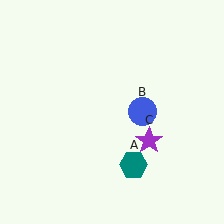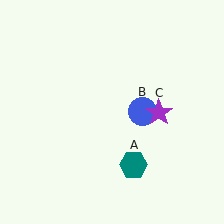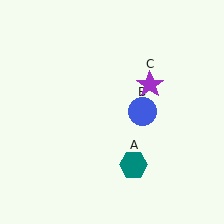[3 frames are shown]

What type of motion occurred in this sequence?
The purple star (object C) rotated counterclockwise around the center of the scene.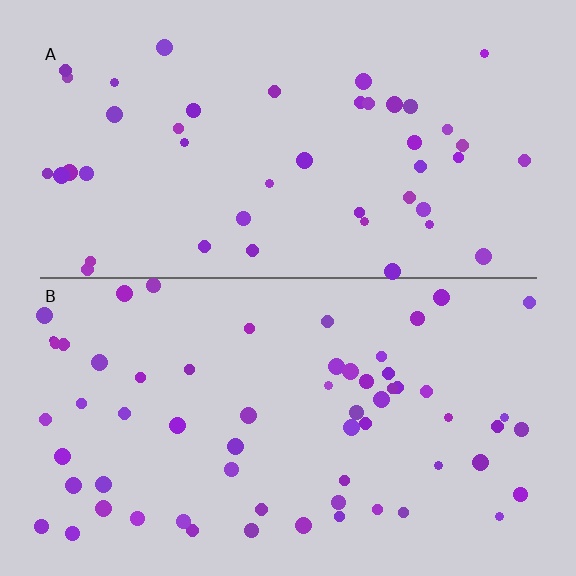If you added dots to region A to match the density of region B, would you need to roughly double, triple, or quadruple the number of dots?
Approximately double.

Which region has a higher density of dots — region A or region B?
B (the bottom).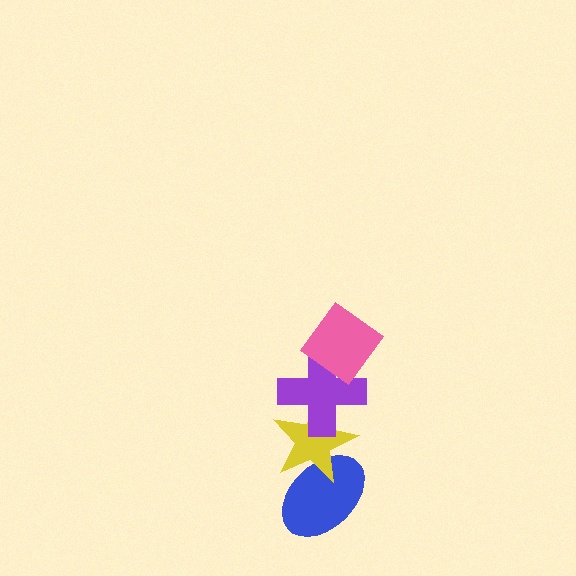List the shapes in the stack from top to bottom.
From top to bottom: the pink diamond, the purple cross, the yellow star, the blue ellipse.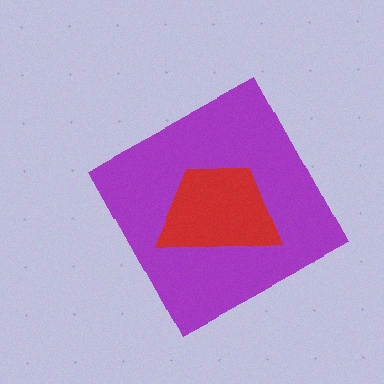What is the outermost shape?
The purple diamond.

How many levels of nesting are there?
2.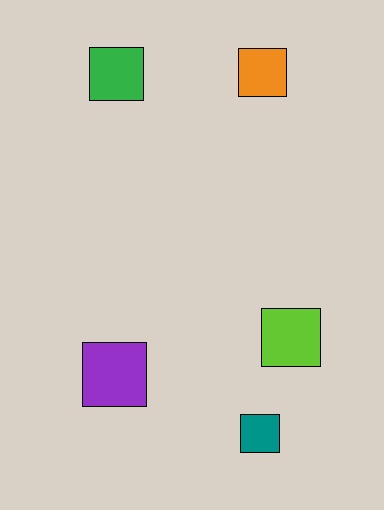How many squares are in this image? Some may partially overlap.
There are 5 squares.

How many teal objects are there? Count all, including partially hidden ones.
There is 1 teal object.